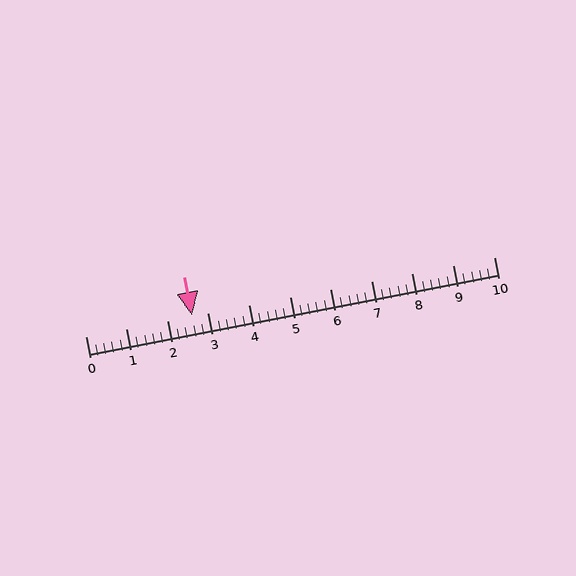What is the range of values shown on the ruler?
The ruler shows values from 0 to 10.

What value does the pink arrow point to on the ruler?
The pink arrow points to approximately 2.6.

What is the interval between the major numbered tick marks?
The major tick marks are spaced 1 units apart.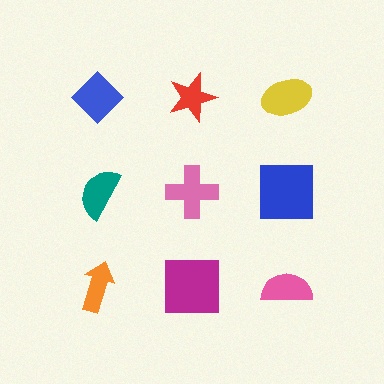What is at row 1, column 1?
A blue diamond.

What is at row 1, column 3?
A yellow ellipse.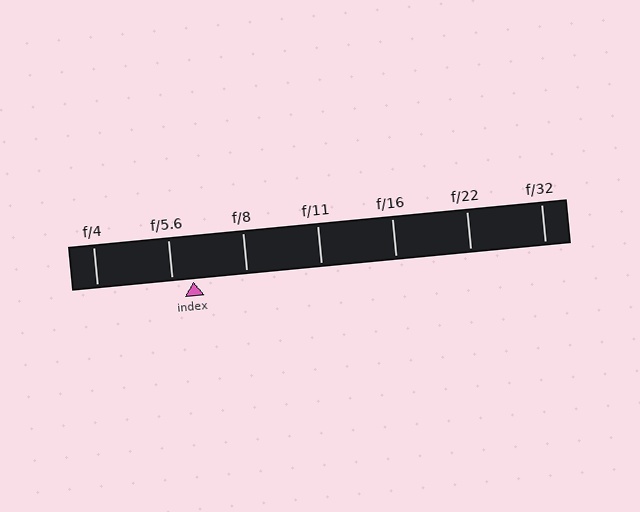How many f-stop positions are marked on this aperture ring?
There are 7 f-stop positions marked.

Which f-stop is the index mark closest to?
The index mark is closest to f/5.6.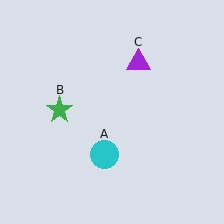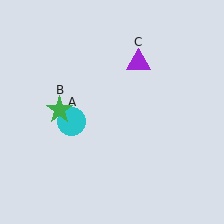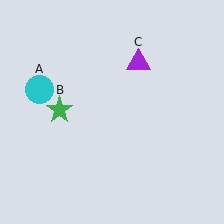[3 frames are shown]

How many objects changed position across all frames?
1 object changed position: cyan circle (object A).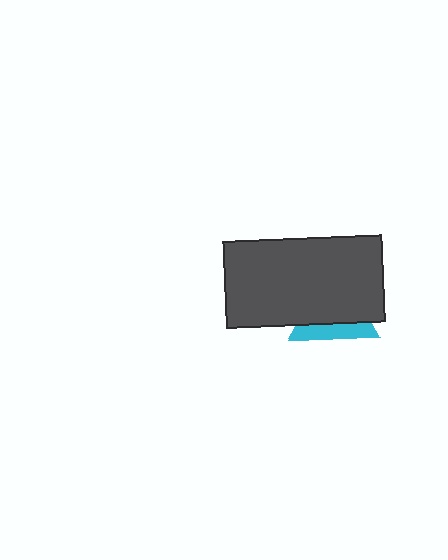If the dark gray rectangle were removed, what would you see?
You would see the complete cyan triangle.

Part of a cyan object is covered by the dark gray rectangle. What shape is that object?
It is a triangle.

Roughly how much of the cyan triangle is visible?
A small part of it is visible (roughly 32%).